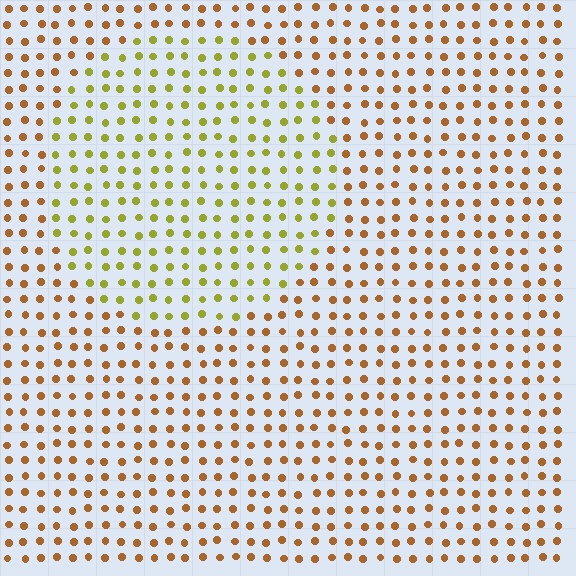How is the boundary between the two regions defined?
The boundary is defined purely by a slight shift in hue (about 40 degrees). Spacing, size, and orientation are identical on both sides.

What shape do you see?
I see a circle.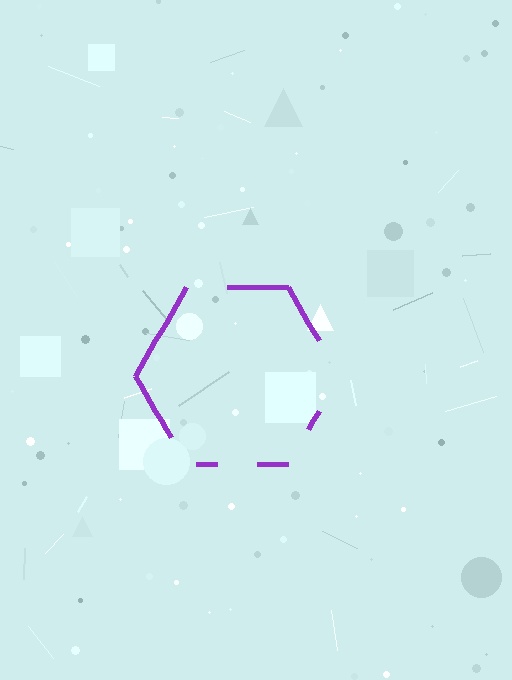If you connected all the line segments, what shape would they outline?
They would outline a hexagon.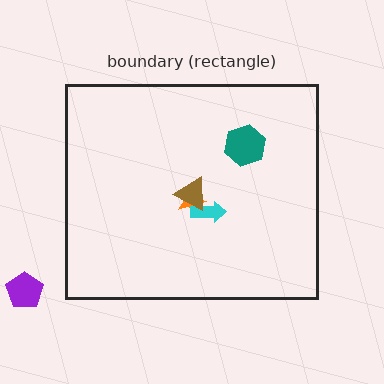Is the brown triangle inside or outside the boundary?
Inside.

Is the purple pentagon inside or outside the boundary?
Outside.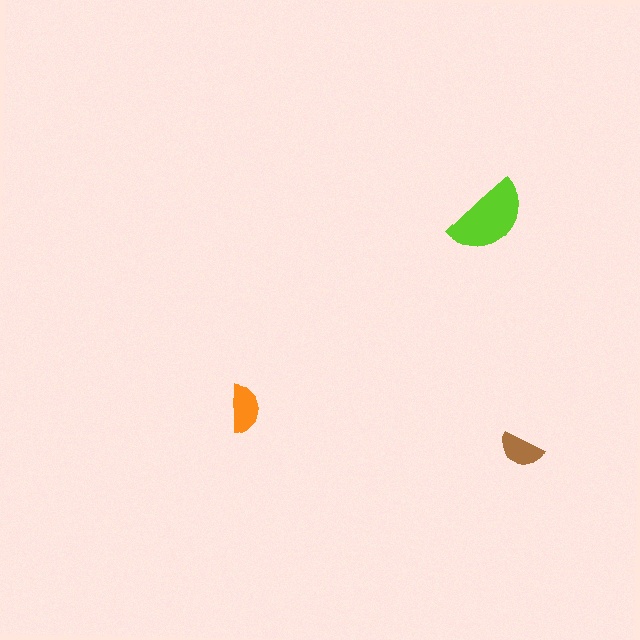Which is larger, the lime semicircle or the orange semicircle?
The lime one.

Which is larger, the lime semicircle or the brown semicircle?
The lime one.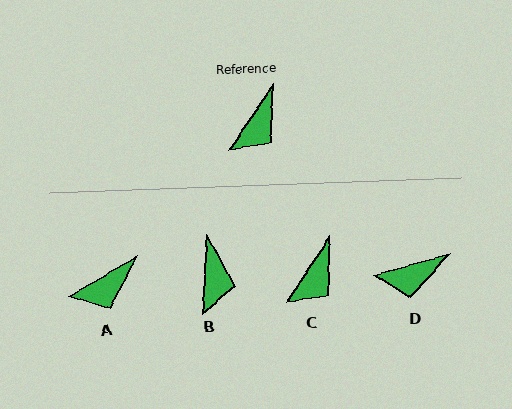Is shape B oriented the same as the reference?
No, it is off by about 31 degrees.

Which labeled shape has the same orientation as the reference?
C.